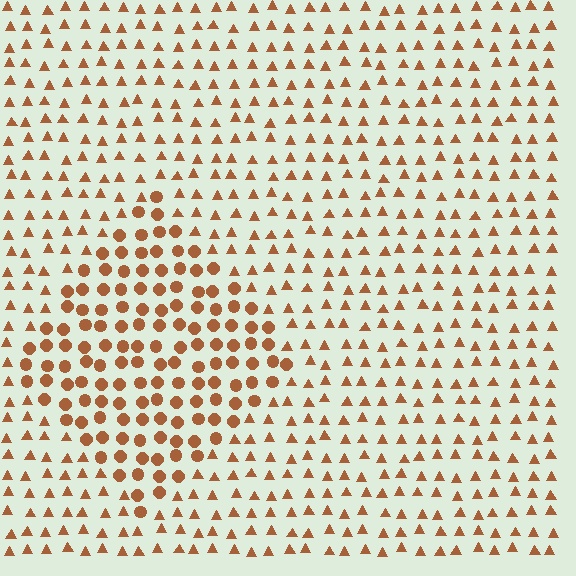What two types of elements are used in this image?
The image uses circles inside the diamond region and triangles outside it.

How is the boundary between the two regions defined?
The boundary is defined by a change in element shape: circles inside vs. triangles outside. All elements share the same color and spacing.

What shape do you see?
I see a diamond.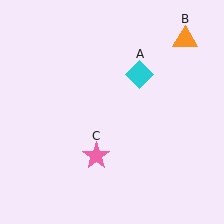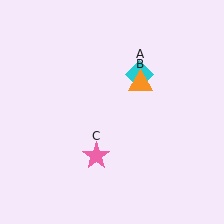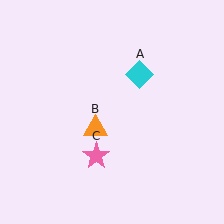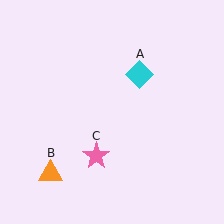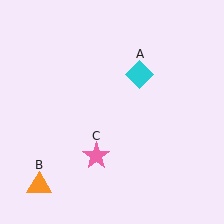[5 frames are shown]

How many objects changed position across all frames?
1 object changed position: orange triangle (object B).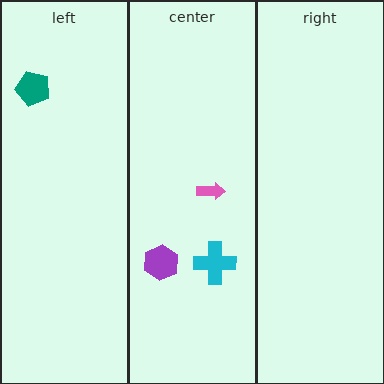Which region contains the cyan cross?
The center region.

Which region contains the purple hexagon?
The center region.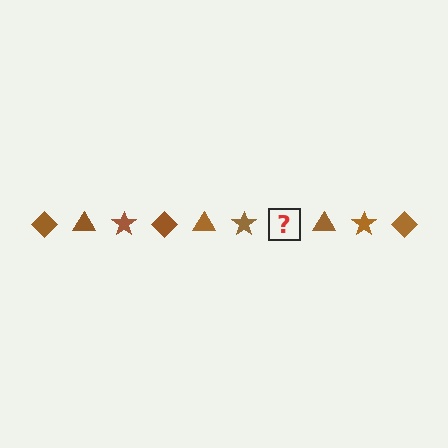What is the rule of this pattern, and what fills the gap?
The rule is that the pattern cycles through diamond, triangle, star shapes in brown. The gap should be filled with a brown diamond.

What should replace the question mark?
The question mark should be replaced with a brown diamond.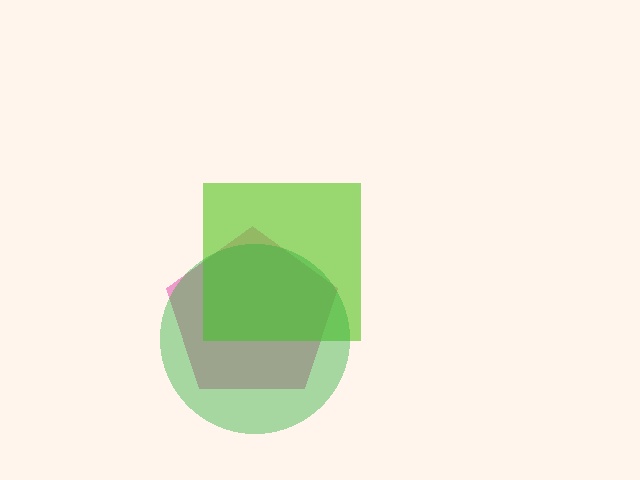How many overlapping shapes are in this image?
There are 3 overlapping shapes in the image.